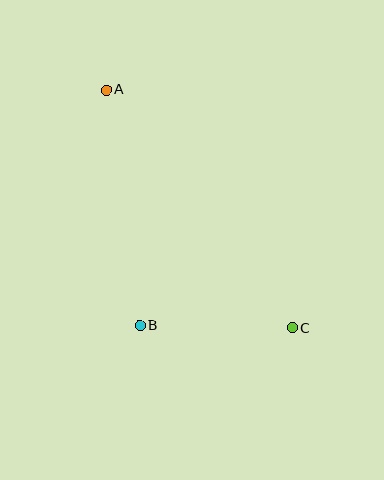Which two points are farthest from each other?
Points A and C are farthest from each other.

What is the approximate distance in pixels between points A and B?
The distance between A and B is approximately 238 pixels.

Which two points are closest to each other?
Points B and C are closest to each other.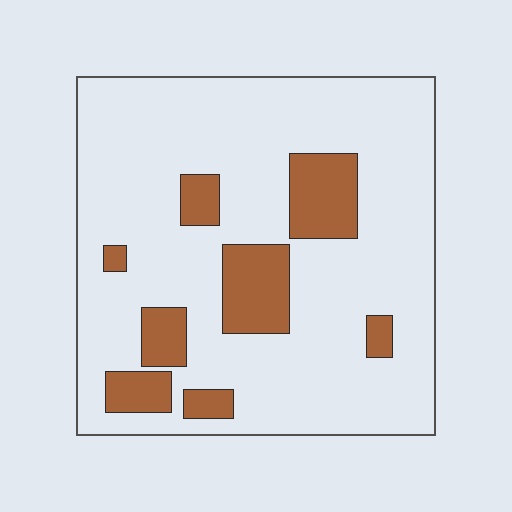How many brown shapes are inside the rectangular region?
8.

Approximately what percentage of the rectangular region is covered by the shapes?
Approximately 20%.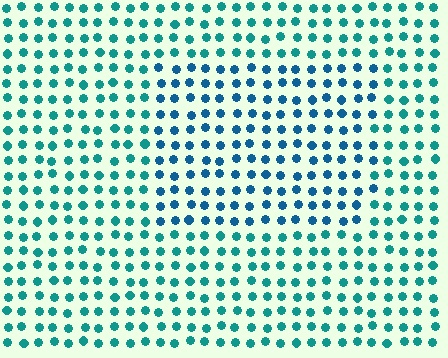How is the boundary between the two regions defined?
The boundary is defined purely by a slight shift in hue (about 30 degrees). Spacing, size, and orientation are identical on both sides.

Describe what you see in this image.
The image is filled with small teal elements in a uniform arrangement. A rectangle-shaped region is visible where the elements are tinted to a slightly different hue, forming a subtle color boundary.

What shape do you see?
I see a rectangle.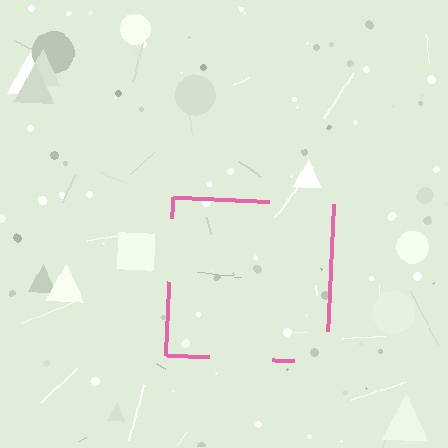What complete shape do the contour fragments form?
The contour fragments form a square.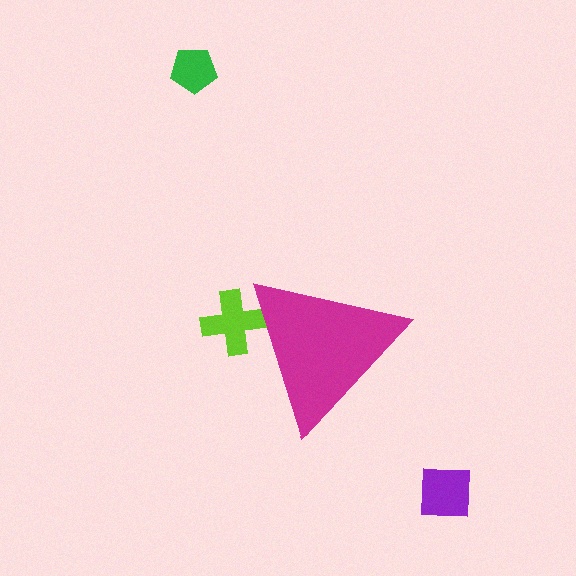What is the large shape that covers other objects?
A magenta triangle.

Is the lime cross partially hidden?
Yes, the lime cross is partially hidden behind the magenta triangle.